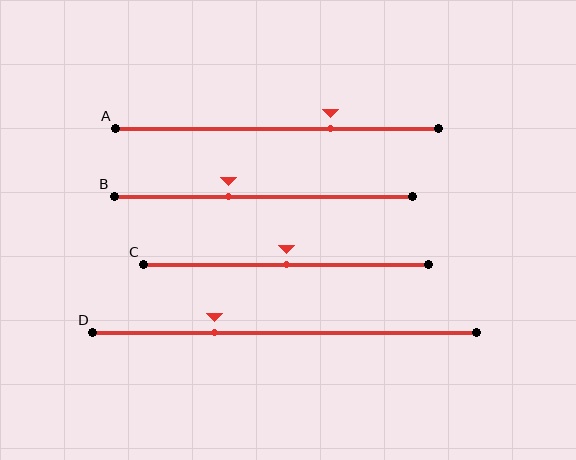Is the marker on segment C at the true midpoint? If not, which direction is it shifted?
Yes, the marker on segment C is at the true midpoint.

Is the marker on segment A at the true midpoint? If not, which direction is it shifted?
No, the marker on segment A is shifted to the right by about 17% of the segment length.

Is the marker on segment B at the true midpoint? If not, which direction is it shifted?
No, the marker on segment B is shifted to the left by about 12% of the segment length.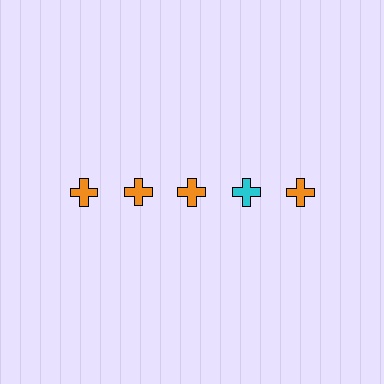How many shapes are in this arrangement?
There are 5 shapes arranged in a grid pattern.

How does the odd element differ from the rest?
It has a different color: cyan instead of orange.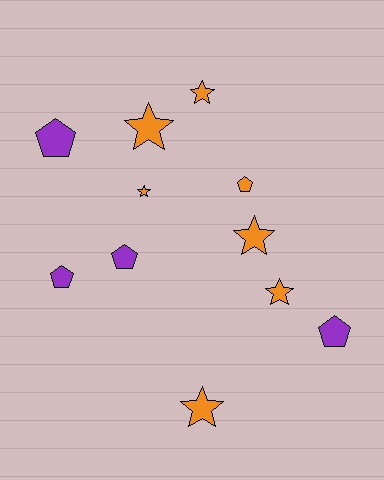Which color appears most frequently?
Orange, with 7 objects.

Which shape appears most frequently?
Star, with 6 objects.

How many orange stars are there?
There are 6 orange stars.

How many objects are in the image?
There are 11 objects.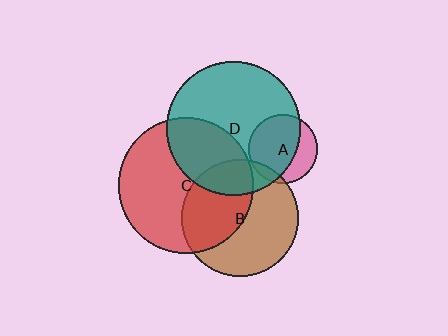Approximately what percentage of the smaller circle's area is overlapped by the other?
Approximately 35%.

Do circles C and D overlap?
Yes.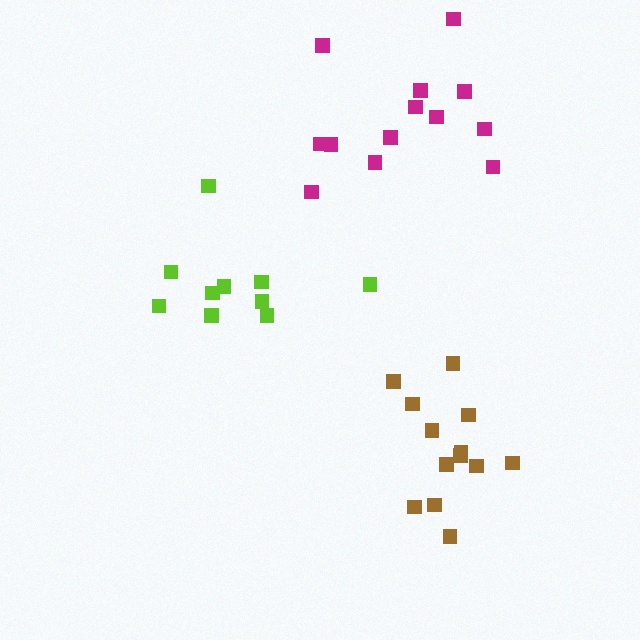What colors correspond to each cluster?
The clusters are colored: magenta, lime, brown.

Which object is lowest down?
The brown cluster is bottommost.